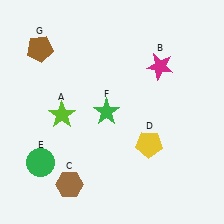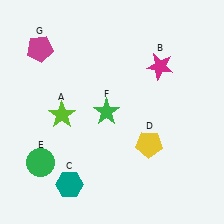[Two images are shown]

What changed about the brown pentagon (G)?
In Image 1, G is brown. In Image 2, it changed to magenta.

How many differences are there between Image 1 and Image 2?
There are 2 differences between the two images.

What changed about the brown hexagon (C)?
In Image 1, C is brown. In Image 2, it changed to teal.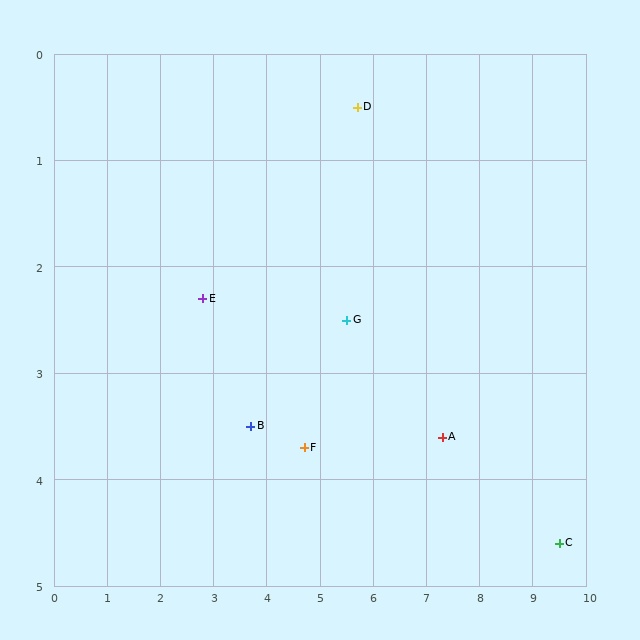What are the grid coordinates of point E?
Point E is at approximately (2.8, 2.3).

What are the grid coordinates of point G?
Point G is at approximately (5.5, 2.5).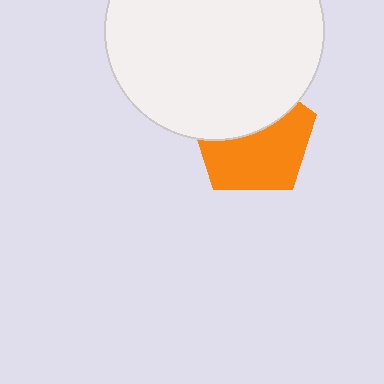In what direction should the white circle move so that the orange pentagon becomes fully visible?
The white circle should move up. That is the shortest direction to clear the overlap and leave the orange pentagon fully visible.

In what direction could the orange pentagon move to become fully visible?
The orange pentagon could move down. That would shift it out from behind the white circle entirely.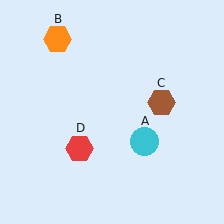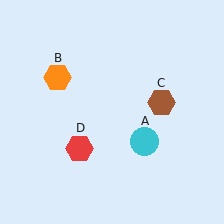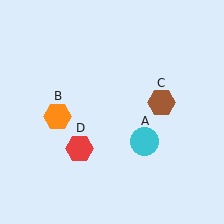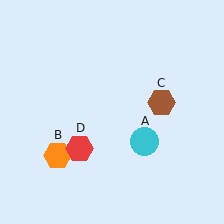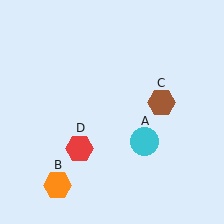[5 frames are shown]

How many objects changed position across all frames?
1 object changed position: orange hexagon (object B).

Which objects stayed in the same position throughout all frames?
Cyan circle (object A) and brown hexagon (object C) and red hexagon (object D) remained stationary.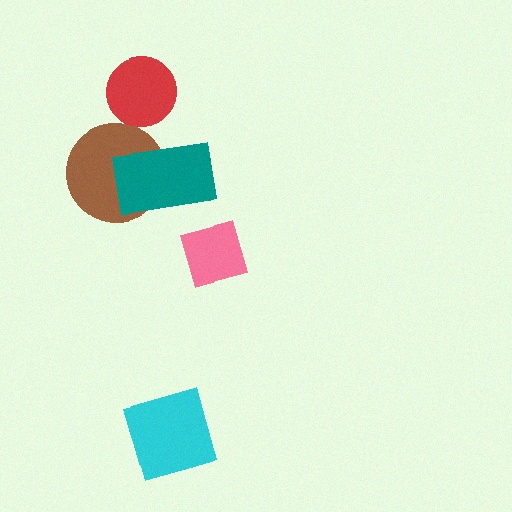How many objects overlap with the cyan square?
0 objects overlap with the cyan square.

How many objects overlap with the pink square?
0 objects overlap with the pink square.